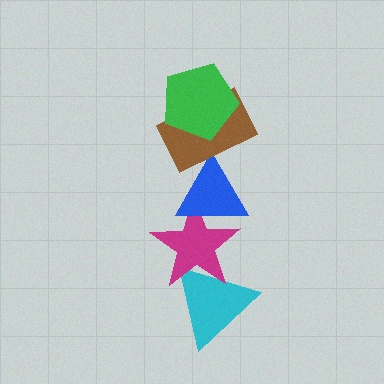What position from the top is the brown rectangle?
The brown rectangle is 2nd from the top.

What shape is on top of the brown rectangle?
The green pentagon is on top of the brown rectangle.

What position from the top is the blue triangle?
The blue triangle is 3rd from the top.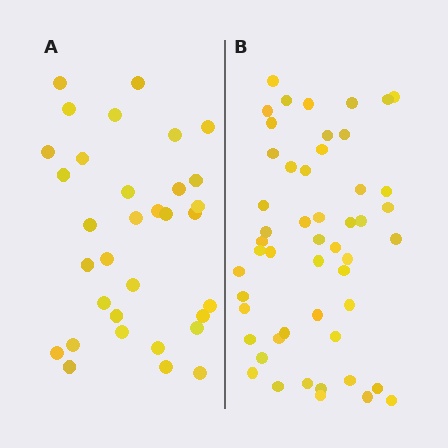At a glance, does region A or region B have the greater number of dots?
Region B (the right region) has more dots.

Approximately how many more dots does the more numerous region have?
Region B has approximately 20 more dots than region A.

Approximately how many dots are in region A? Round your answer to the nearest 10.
About 30 dots. (The exact count is 33, which rounds to 30.)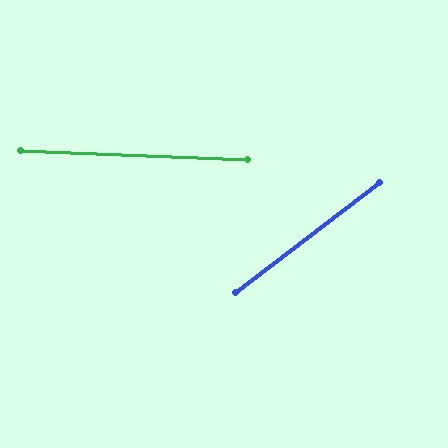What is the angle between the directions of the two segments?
Approximately 40 degrees.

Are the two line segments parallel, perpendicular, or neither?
Neither parallel nor perpendicular — they differ by about 40°.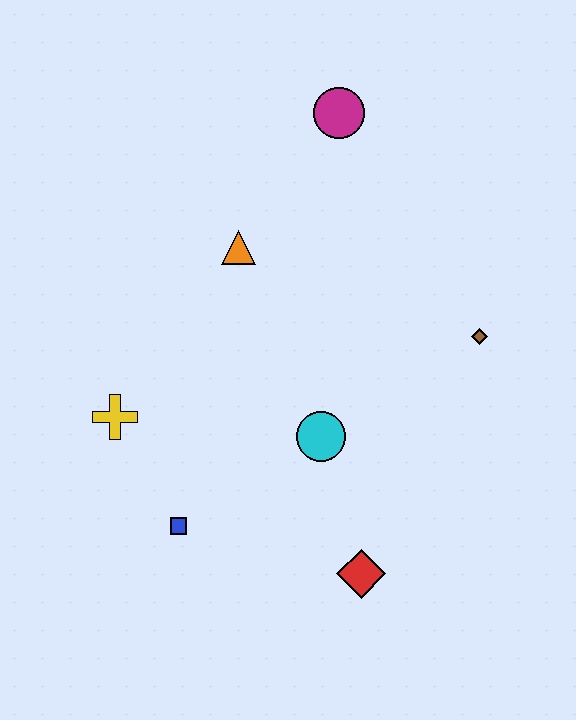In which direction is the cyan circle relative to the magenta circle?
The cyan circle is below the magenta circle.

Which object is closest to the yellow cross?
The blue square is closest to the yellow cross.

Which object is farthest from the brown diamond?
The yellow cross is farthest from the brown diamond.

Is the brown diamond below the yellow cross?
No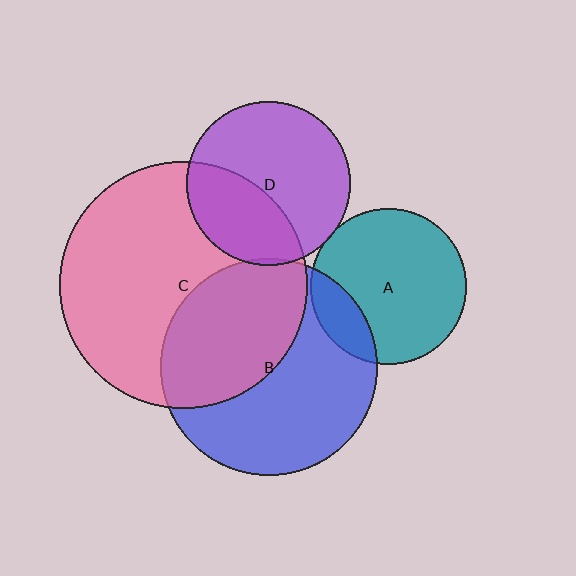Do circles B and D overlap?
Yes.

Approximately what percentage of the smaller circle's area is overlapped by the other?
Approximately 5%.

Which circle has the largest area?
Circle C (pink).